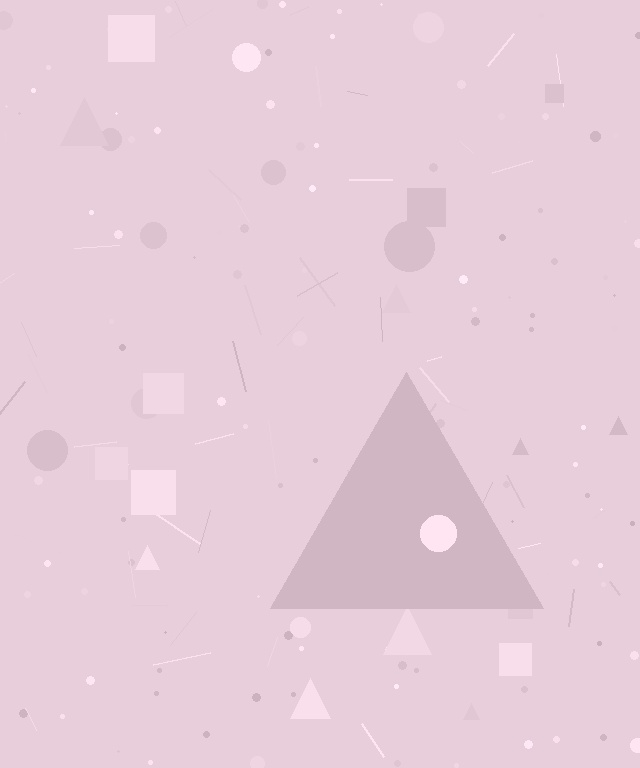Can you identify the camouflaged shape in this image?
The camouflaged shape is a triangle.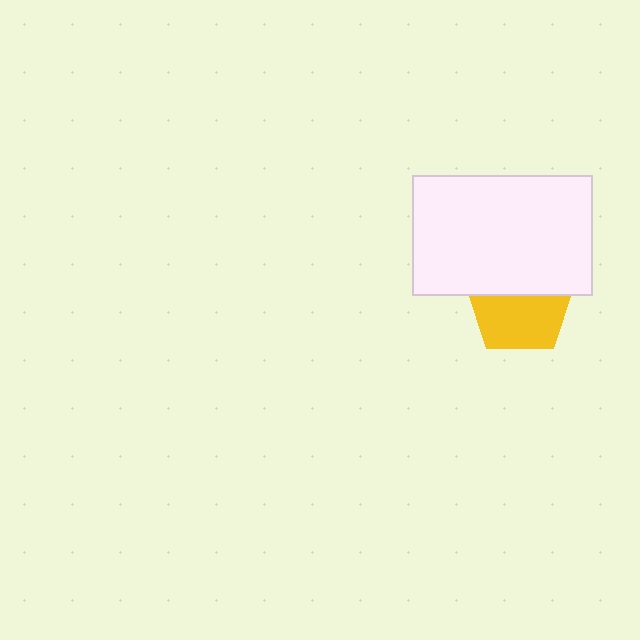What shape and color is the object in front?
The object in front is a white rectangle.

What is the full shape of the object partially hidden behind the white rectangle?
The partially hidden object is a yellow pentagon.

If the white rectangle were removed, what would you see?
You would see the complete yellow pentagon.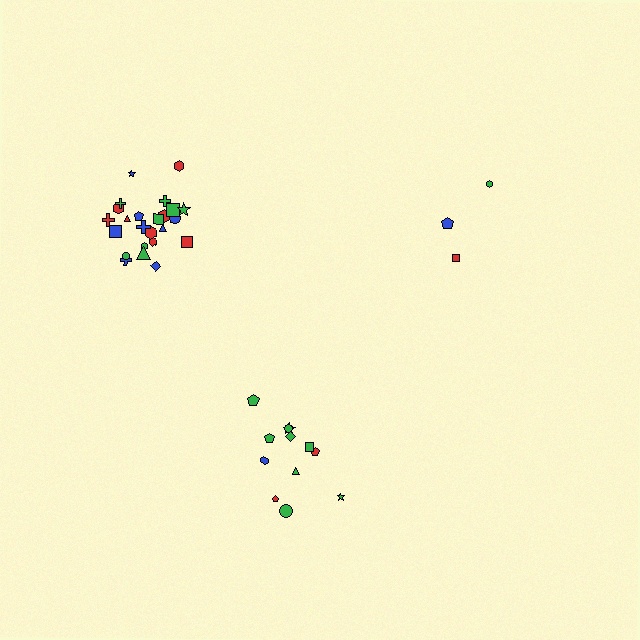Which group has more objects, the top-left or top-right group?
The top-left group.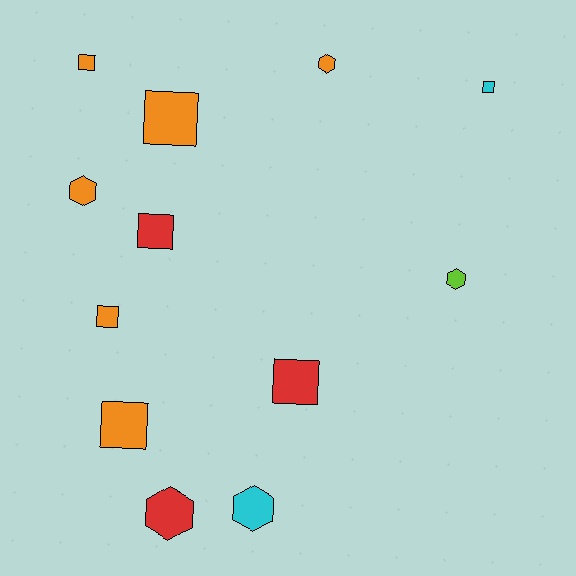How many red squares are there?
There are 2 red squares.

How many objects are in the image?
There are 12 objects.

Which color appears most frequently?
Orange, with 6 objects.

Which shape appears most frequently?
Square, with 7 objects.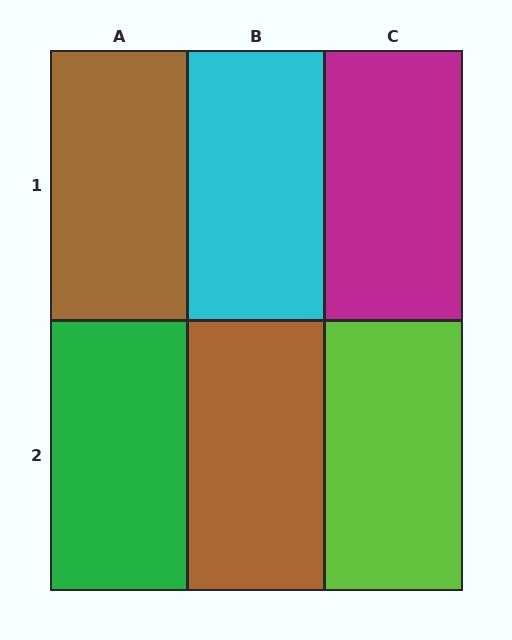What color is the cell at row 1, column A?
Brown.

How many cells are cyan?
1 cell is cyan.